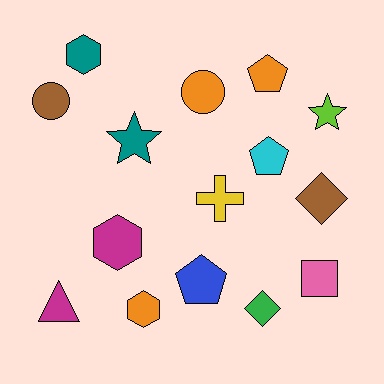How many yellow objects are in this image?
There is 1 yellow object.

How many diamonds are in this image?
There are 2 diamonds.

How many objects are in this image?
There are 15 objects.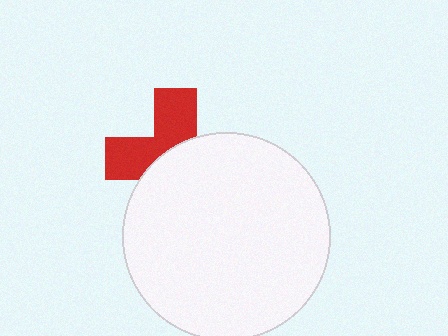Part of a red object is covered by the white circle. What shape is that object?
It is a cross.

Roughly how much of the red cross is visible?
A small part of it is visible (roughly 44%).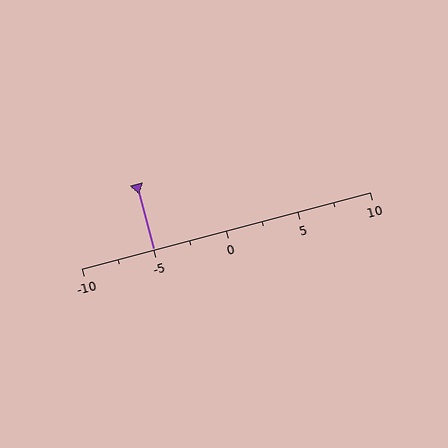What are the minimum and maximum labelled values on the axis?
The axis runs from -10 to 10.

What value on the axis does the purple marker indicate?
The marker indicates approximately -5.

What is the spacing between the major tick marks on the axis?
The major ticks are spaced 5 apart.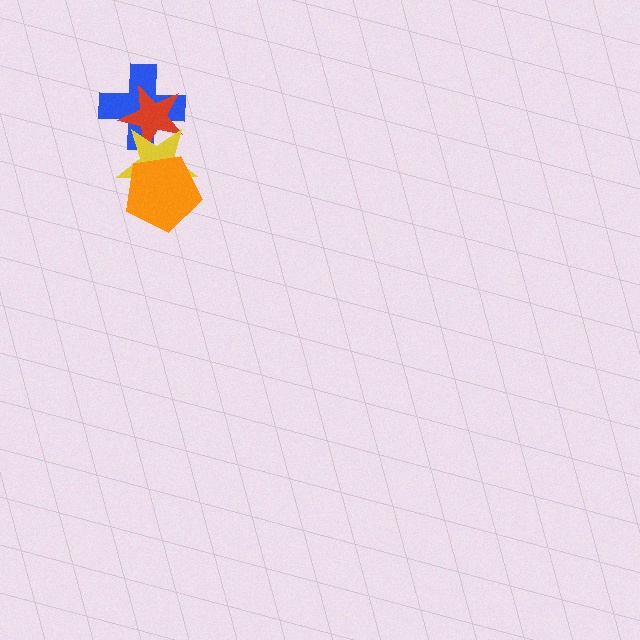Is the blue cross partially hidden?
Yes, it is partially covered by another shape.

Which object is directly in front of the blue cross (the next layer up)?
The red star is directly in front of the blue cross.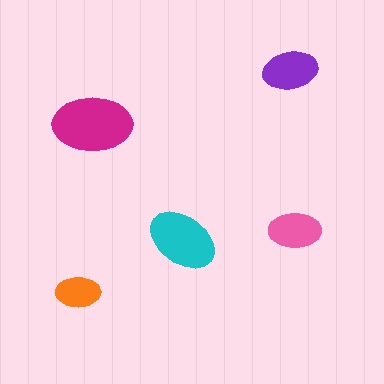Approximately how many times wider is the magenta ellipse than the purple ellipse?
About 1.5 times wider.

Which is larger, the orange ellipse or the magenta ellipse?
The magenta one.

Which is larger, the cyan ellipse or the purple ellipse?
The cyan one.